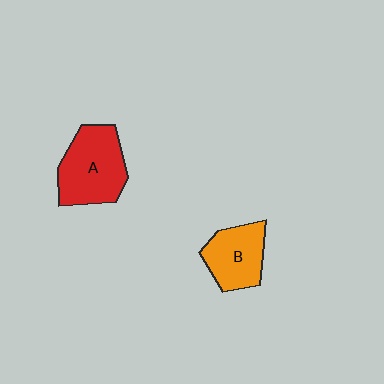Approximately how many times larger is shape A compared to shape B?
Approximately 1.4 times.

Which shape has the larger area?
Shape A (red).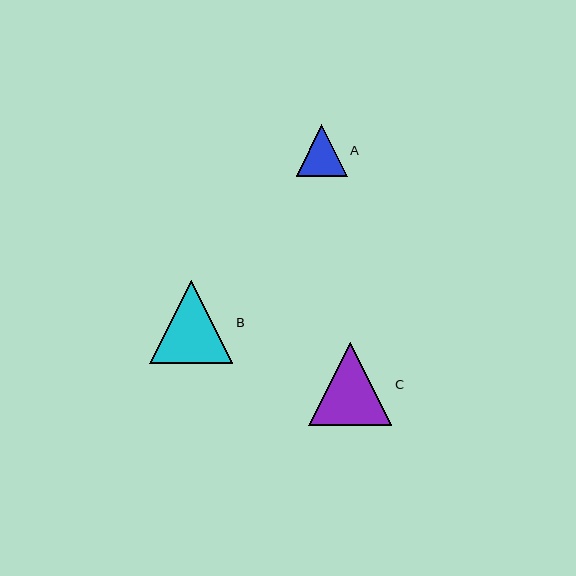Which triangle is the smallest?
Triangle A is the smallest with a size of approximately 51 pixels.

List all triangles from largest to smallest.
From largest to smallest: C, B, A.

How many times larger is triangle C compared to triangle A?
Triangle C is approximately 1.6 times the size of triangle A.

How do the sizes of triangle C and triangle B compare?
Triangle C and triangle B are approximately the same size.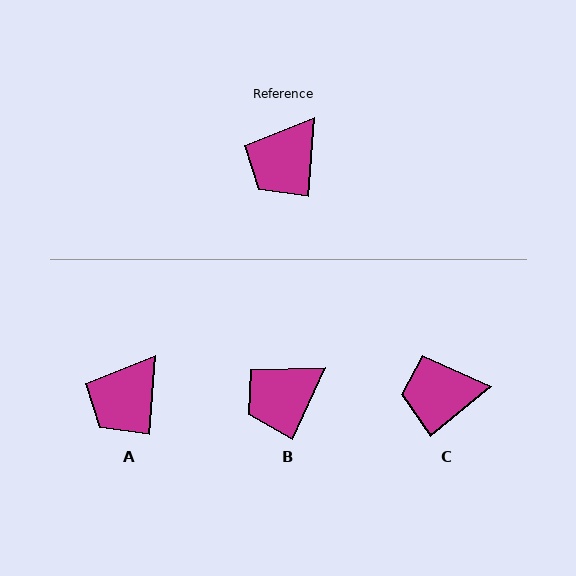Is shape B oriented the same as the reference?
No, it is off by about 20 degrees.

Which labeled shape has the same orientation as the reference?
A.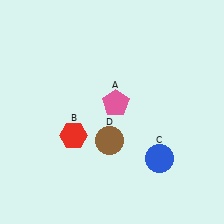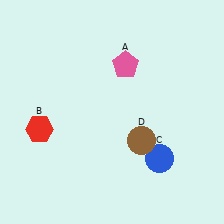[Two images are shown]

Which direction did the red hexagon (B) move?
The red hexagon (B) moved left.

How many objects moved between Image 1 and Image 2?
3 objects moved between the two images.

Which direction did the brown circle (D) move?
The brown circle (D) moved right.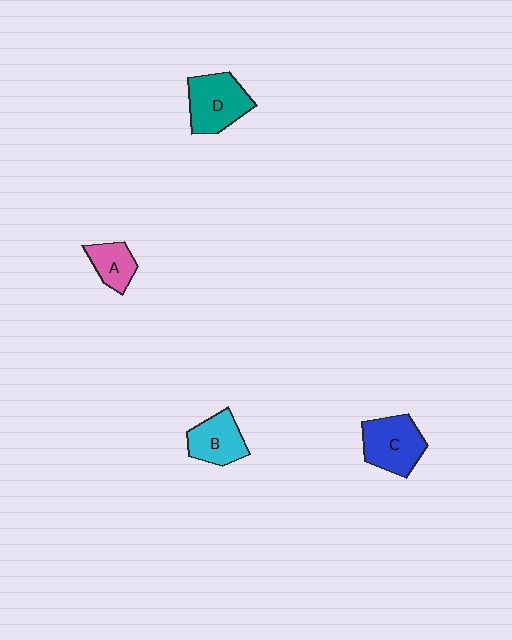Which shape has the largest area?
Shape D (teal).